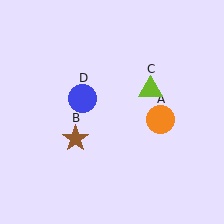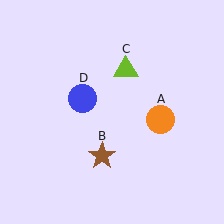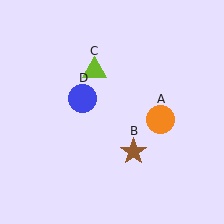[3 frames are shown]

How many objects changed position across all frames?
2 objects changed position: brown star (object B), lime triangle (object C).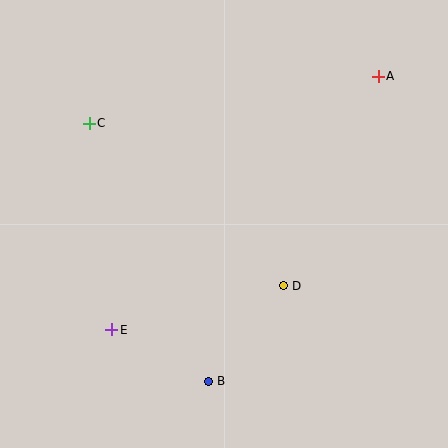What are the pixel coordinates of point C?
Point C is at (89, 123).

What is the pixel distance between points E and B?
The distance between E and B is 110 pixels.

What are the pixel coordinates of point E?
Point E is at (112, 330).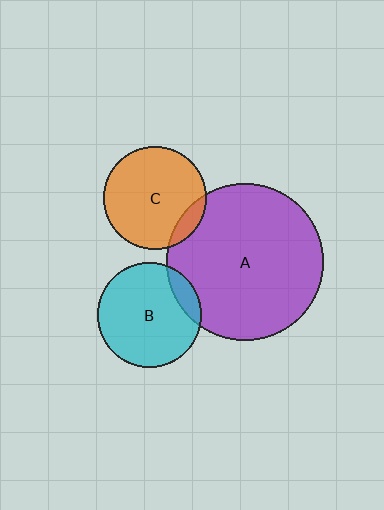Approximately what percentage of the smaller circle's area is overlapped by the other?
Approximately 10%.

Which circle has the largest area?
Circle A (purple).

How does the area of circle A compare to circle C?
Approximately 2.3 times.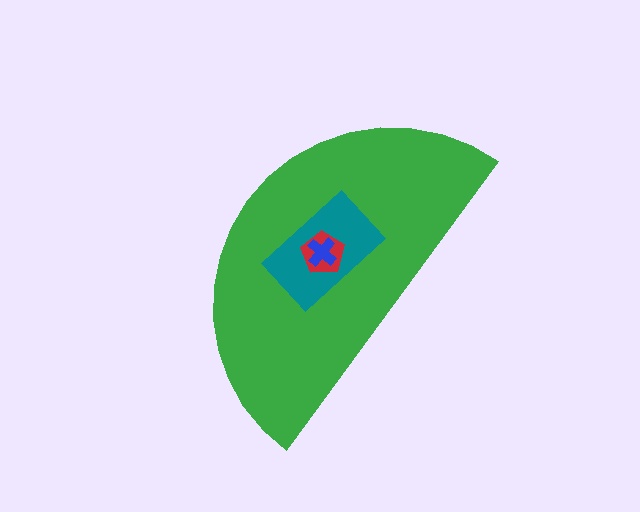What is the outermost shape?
The green semicircle.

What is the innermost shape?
The blue cross.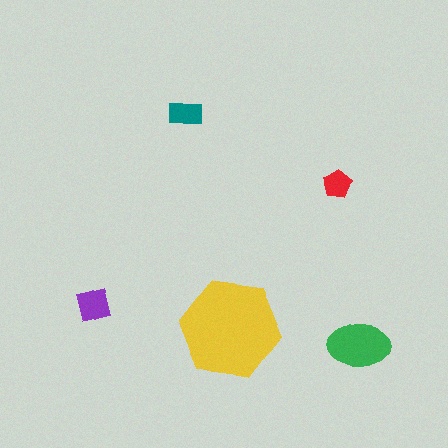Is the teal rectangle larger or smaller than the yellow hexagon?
Smaller.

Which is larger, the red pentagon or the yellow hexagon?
The yellow hexagon.